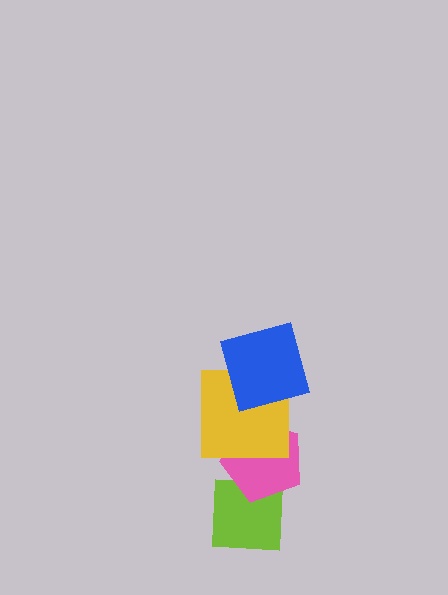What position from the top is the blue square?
The blue square is 1st from the top.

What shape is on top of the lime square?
The pink pentagon is on top of the lime square.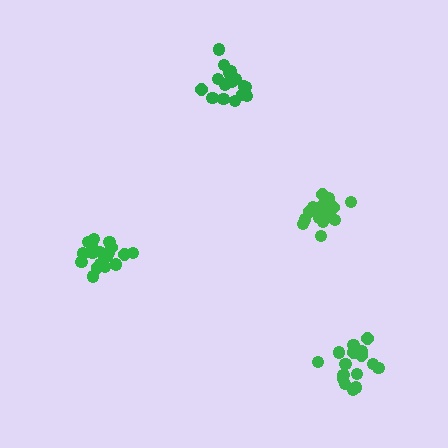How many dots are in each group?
Group 1: 18 dots, Group 2: 19 dots, Group 3: 18 dots, Group 4: 16 dots (71 total).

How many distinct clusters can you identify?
There are 4 distinct clusters.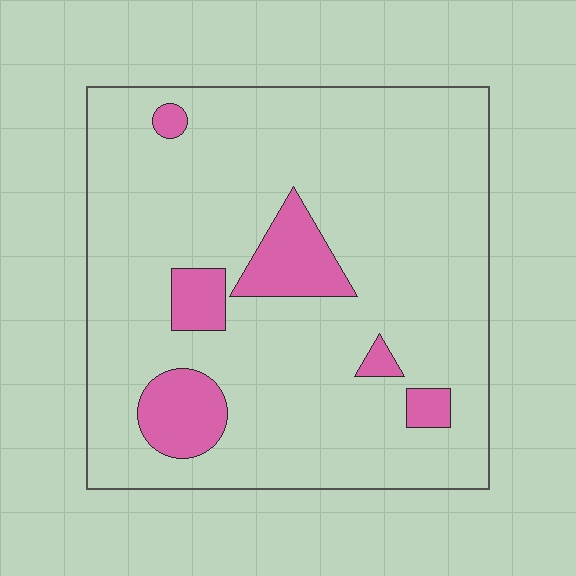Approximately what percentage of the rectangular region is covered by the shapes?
Approximately 15%.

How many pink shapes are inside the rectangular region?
6.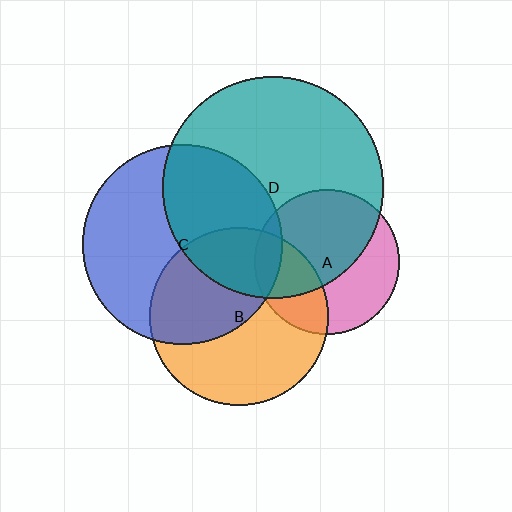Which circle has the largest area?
Circle D (teal).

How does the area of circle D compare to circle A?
Approximately 2.3 times.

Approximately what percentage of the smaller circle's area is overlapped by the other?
Approximately 60%.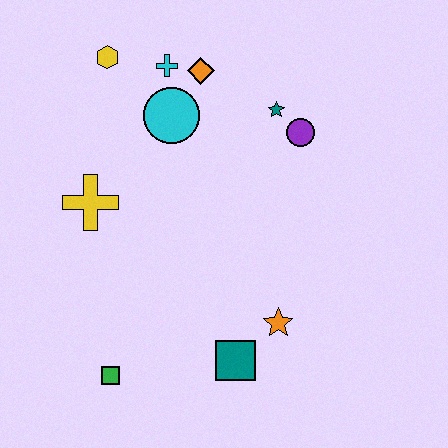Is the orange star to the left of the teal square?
No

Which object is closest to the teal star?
The purple circle is closest to the teal star.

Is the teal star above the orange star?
Yes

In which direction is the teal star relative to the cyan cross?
The teal star is to the right of the cyan cross.